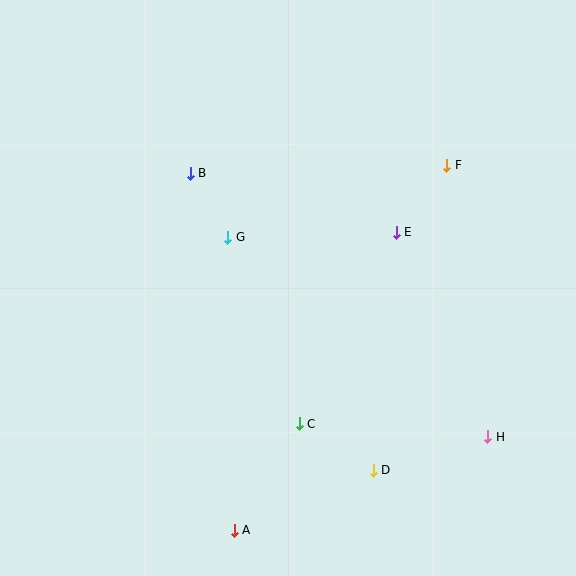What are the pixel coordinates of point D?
Point D is at (373, 470).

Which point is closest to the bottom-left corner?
Point A is closest to the bottom-left corner.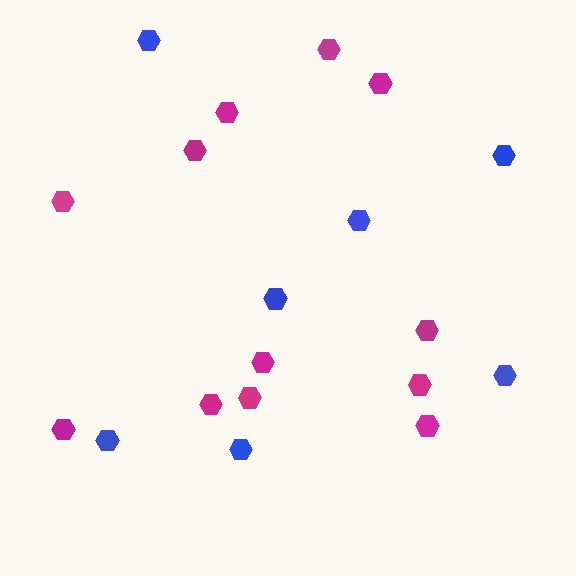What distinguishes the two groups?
There are 2 groups: one group of blue hexagons (7) and one group of magenta hexagons (12).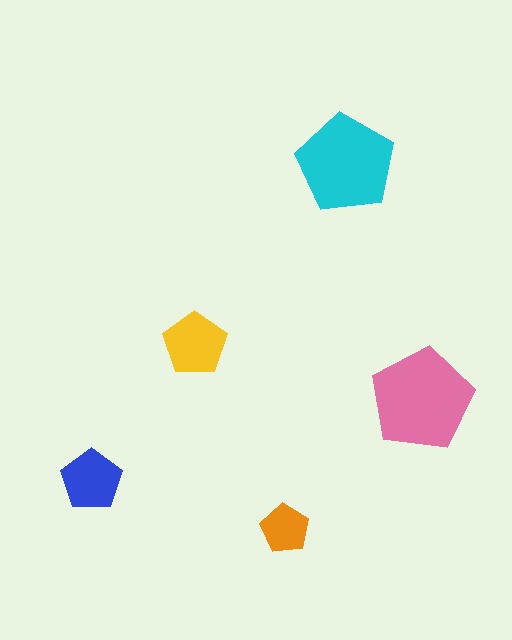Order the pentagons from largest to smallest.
the pink one, the cyan one, the yellow one, the blue one, the orange one.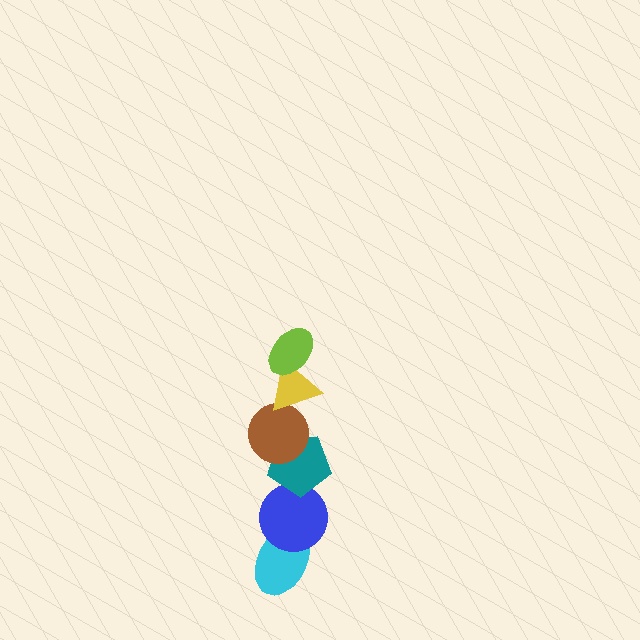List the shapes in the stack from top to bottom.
From top to bottom: the lime ellipse, the yellow triangle, the brown circle, the teal pentagon, the blue circle, the cyan ellipse.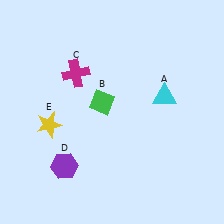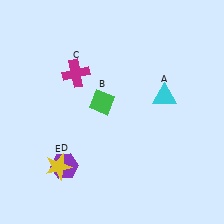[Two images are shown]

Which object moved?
The yellow star (E) moved down.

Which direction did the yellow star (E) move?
The yellow star (E) moved down.